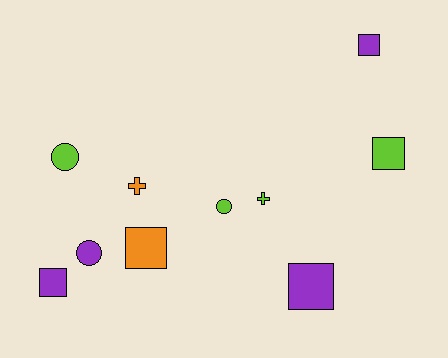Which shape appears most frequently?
Square, with 5 objects.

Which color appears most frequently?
Lime, with 4 objects.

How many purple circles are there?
There is 1 purple circle.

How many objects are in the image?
There are 10 objects.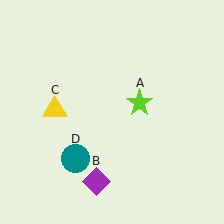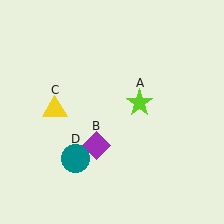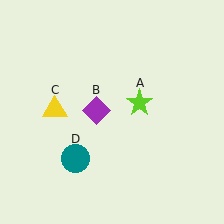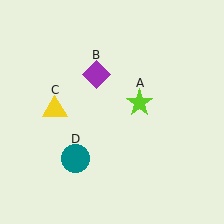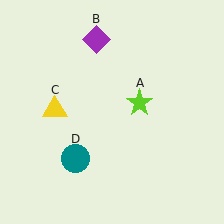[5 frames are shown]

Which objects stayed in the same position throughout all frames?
Lime star (object A) and yellow triangle (object C) and teal circle (object D) remained stationary.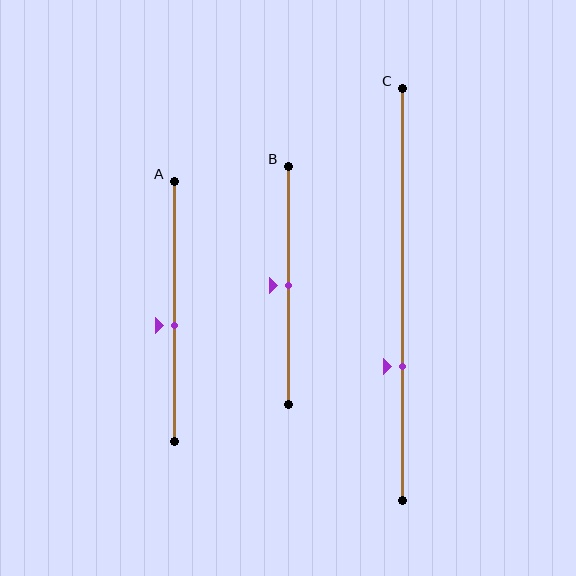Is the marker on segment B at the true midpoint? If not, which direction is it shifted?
Yes, the marker on segment B is at the true midpoint.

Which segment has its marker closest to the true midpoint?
Segment B has its marker closest to the true midpoint.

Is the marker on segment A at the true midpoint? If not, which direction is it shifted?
No, the marker on segment A is shifted downward by about 5% of the segment length.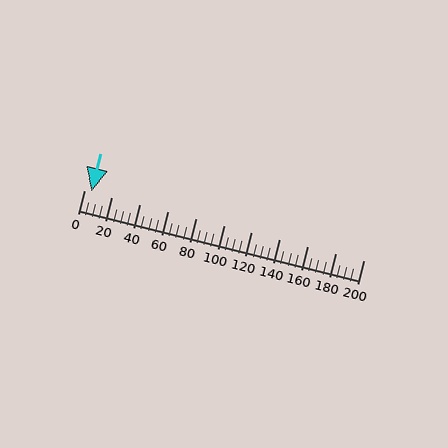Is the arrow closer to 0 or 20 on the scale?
The arrow is closer to 0.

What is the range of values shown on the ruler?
The ruler shows values from 0 to 200.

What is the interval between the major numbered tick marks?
The major tick marks are spaced 20 units apart.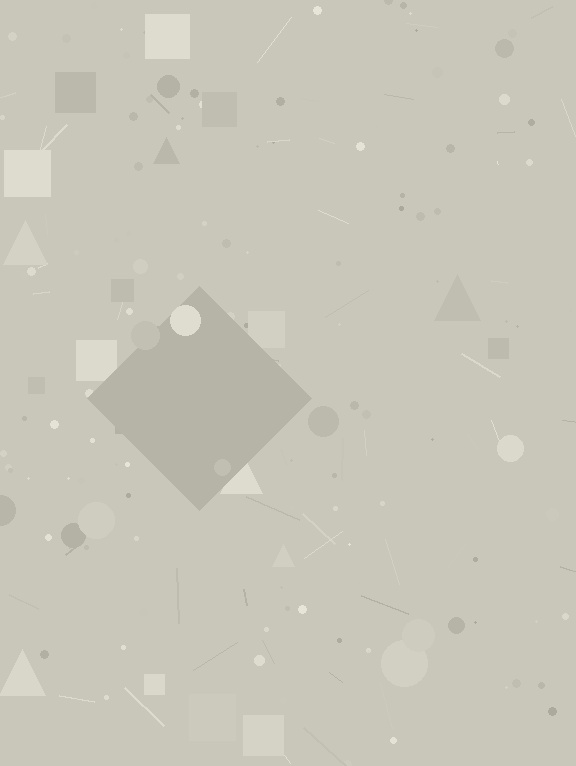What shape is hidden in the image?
A diamond is hidden in the image.